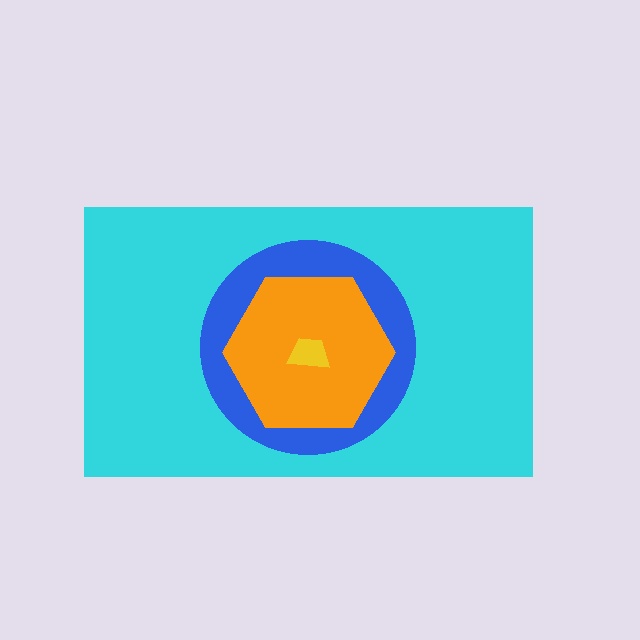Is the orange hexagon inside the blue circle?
Yes.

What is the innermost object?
The yellow trapezoid.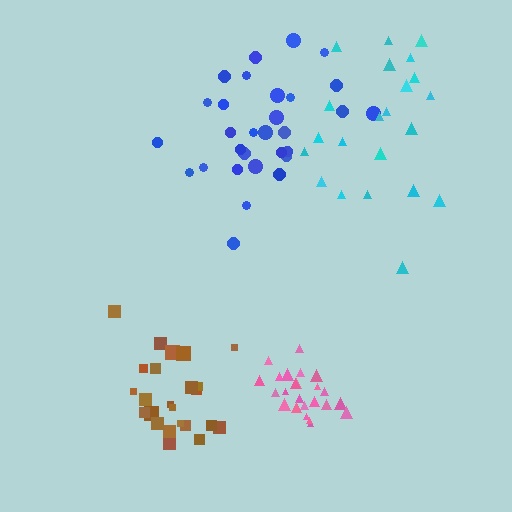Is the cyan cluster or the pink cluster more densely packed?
Pink.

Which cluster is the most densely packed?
Pink.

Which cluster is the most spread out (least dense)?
Cyan.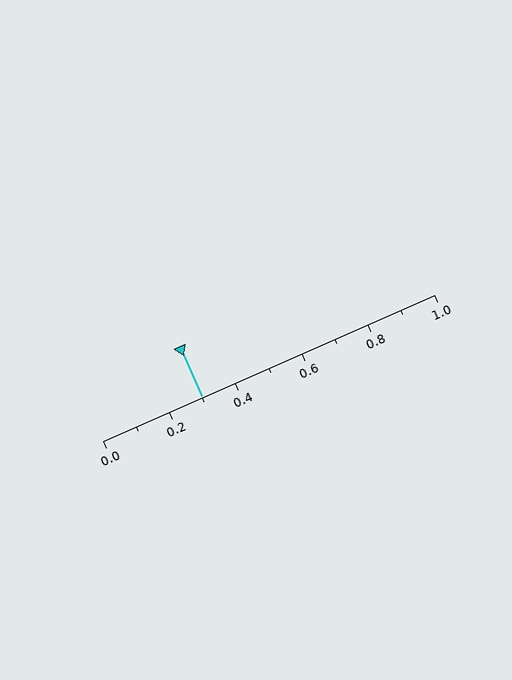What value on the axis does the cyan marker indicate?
The marker indicates approximately 0.3.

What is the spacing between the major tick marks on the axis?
The major ticks are spaced 0.2 apart.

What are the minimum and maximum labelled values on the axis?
The axis runs from 0.0 to 1.0.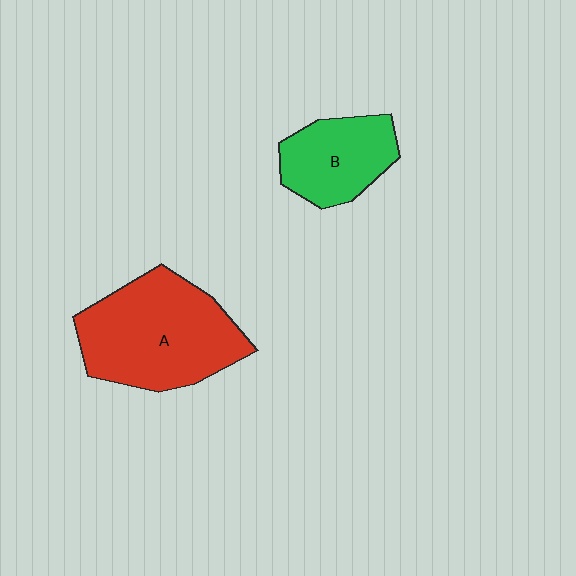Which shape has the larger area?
Shape A (red).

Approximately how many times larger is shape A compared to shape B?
Approximately 1.8 times.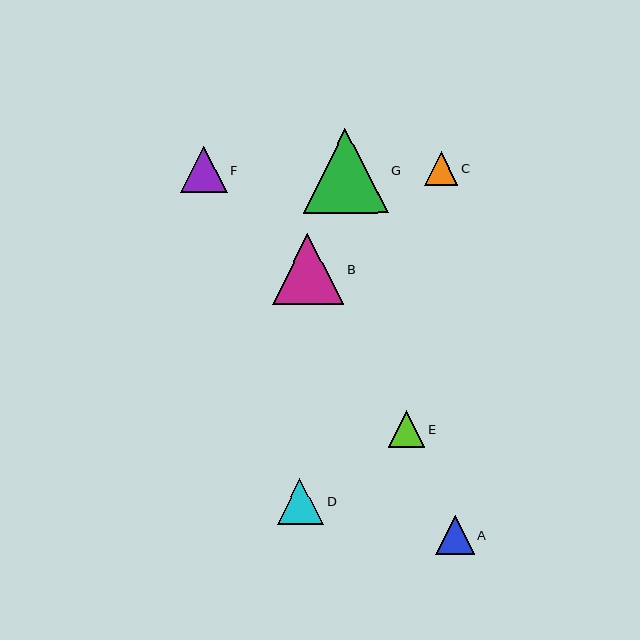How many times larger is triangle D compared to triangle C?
Triangle D is approximately 1.4 times the size of triangle C.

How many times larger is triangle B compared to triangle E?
Triangle B is approximately 2.0 times the size of triangle E.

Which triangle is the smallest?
Triangle C is the smallest with a size of approximately 33 pixels.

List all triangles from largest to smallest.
From largest to smallest: G, B, F, D, A, E, C.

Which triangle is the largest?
Triangle G is the largest with a size of approximately 85 pixels.